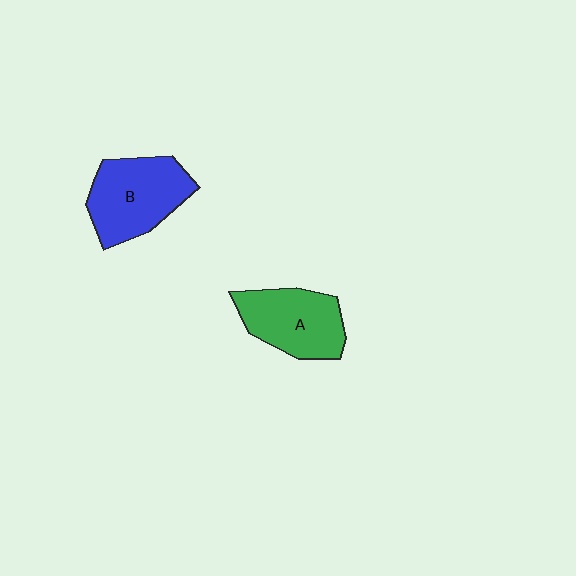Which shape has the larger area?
Shape B (blue).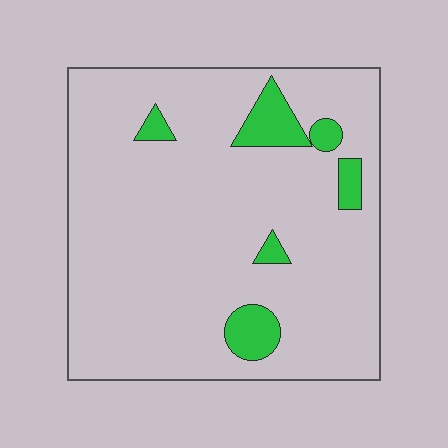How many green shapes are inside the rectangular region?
6.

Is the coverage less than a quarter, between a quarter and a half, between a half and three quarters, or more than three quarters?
Less than a quarter.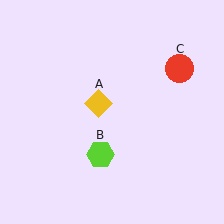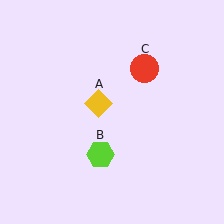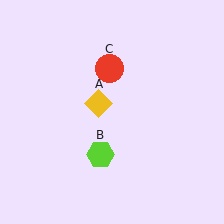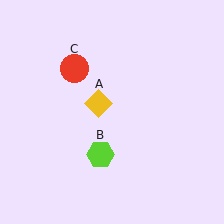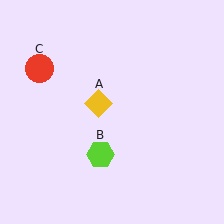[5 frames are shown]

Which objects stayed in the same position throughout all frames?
Yellow diamond (object A) and lime hexagon (object B) remained stationary.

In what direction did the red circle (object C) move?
The red circle (object C) moved left.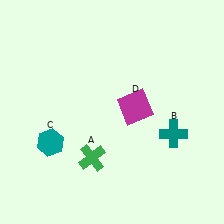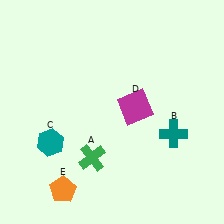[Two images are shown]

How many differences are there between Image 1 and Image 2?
There is 1 difference between the two images.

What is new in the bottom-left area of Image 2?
An orange pentagon (E) was added in the bottom-left area of Image 2.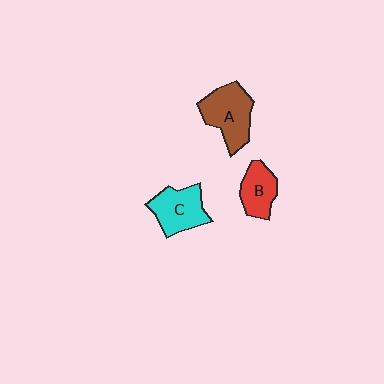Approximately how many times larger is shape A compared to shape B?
Approximately 1.5 times.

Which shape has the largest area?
Shape A (brown).